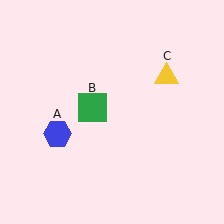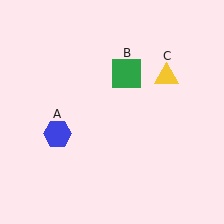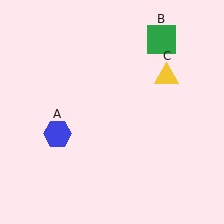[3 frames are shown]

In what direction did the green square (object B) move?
The green square (object B) moved up and to the right.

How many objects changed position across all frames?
1 object changed position: green square (object B).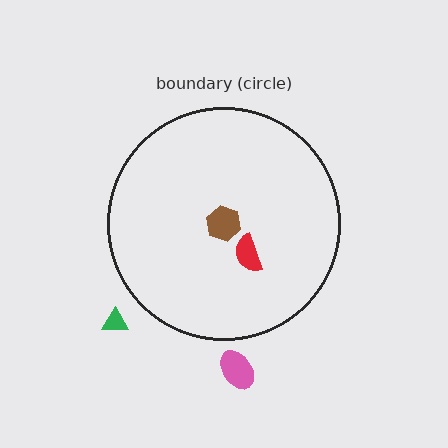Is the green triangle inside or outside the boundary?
Outside.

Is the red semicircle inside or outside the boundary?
Inside.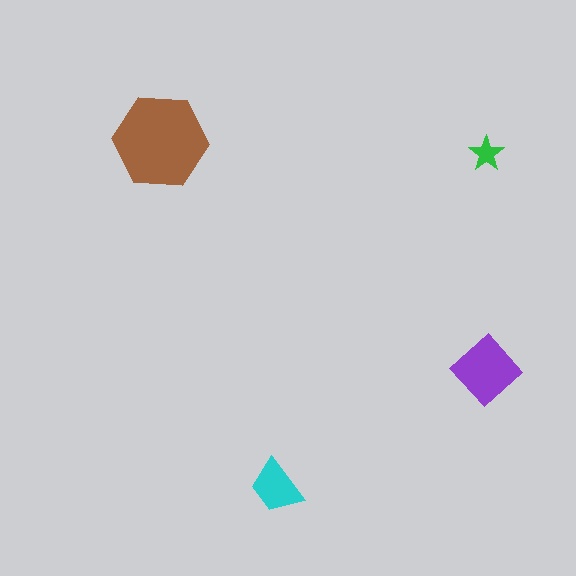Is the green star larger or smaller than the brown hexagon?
Smaller.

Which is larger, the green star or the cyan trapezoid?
The cyan trapezoid.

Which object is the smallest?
The green star.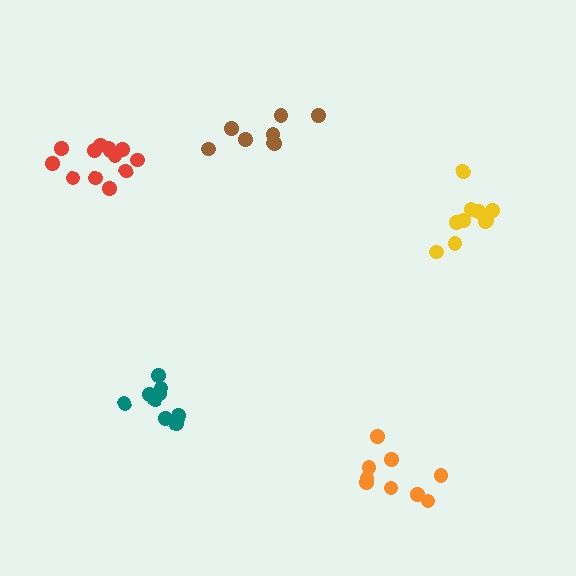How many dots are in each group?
Group 1: 10 dots, Group 2: 8 dots, Group 3: 9 dots, Group 4: 13 dots, Group 5: 10 dots (50 total).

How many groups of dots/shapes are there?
There are 5 groups.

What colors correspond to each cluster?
The clusters are colored: yellow, brown, orange, red, teal.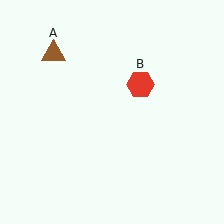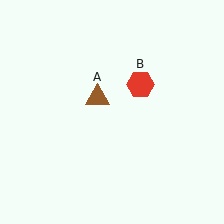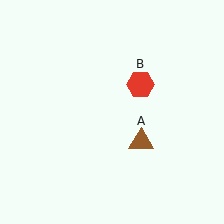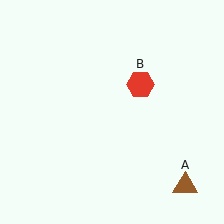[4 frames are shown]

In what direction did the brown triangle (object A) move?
The brown triangle (object A) moved down and to the right.